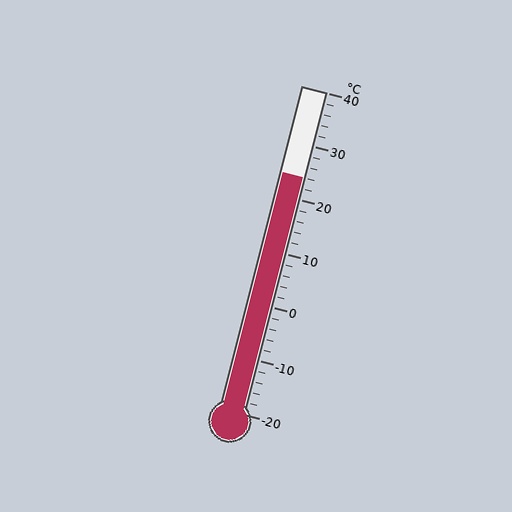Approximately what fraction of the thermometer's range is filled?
The thermometer is filled to approximately 75% of its range.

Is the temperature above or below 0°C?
The temperature is above 0°C.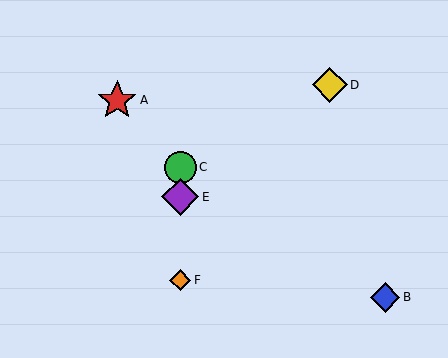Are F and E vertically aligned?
Yes, both are at x≈180.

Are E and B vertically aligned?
No, E is at x≈180 and B is at x≈385.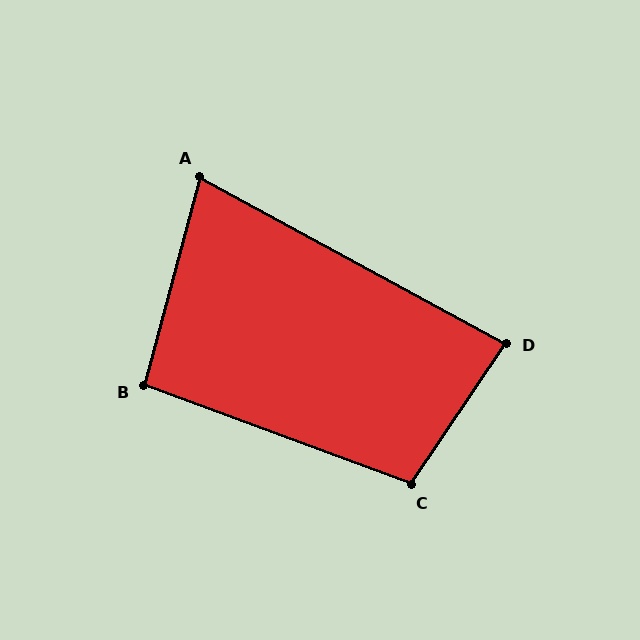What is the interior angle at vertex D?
Approximately 84 degrees (acute).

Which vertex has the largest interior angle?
C, at approximately 104 degrees.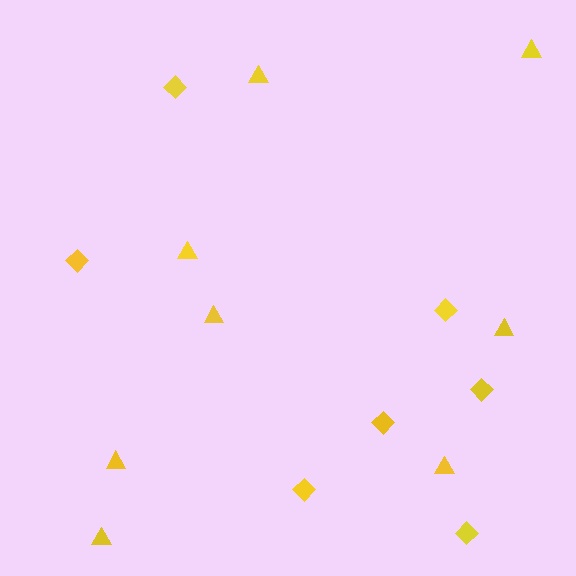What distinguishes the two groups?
There are 2 groups: one group of triangles (8) and one group of diamonds (7).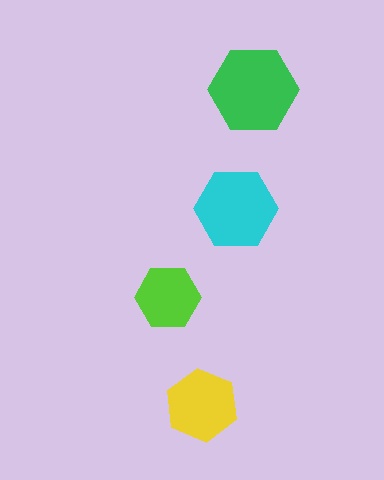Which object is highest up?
The green hexagon is topmost.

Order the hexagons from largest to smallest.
the green one, the cyan one, the yellow one, the lime one.